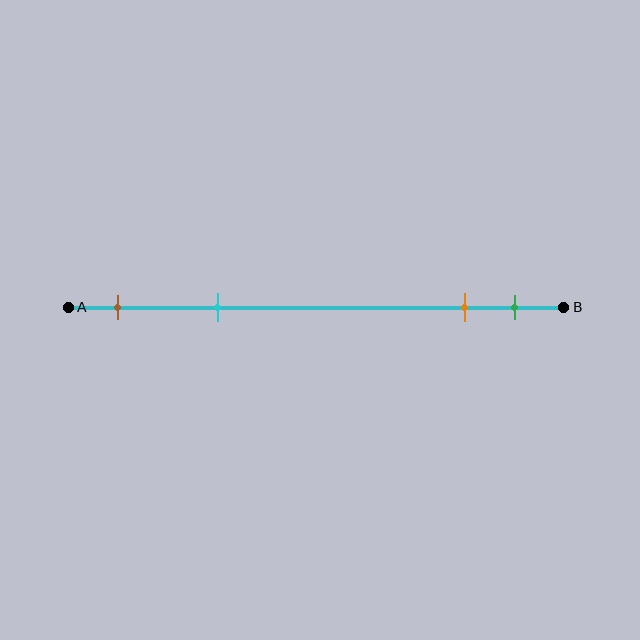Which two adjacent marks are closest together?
The orange and green marks are the closest adjacent pair.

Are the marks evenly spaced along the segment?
No, the marks are not evenly spaced.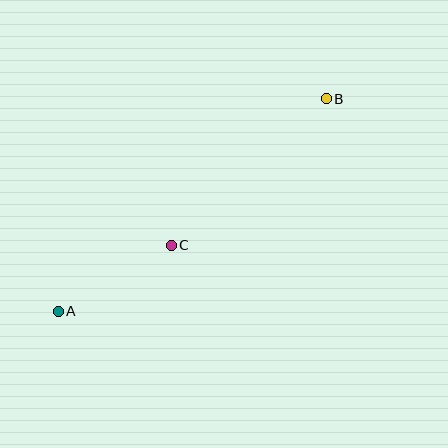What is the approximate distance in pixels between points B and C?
The distance between B and C is approximately 213 pixels.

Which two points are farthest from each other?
Points A and B are farthest from each other.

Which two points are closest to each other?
Points A and C are closest to each other.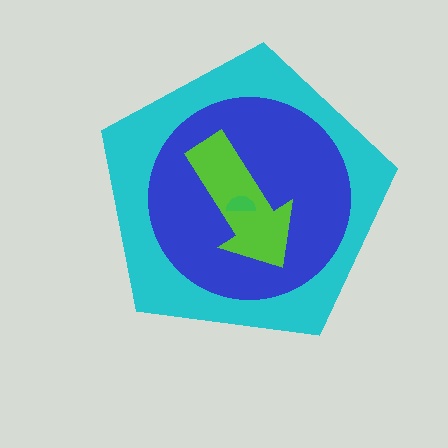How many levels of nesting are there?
4.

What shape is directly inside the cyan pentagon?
The blue circle.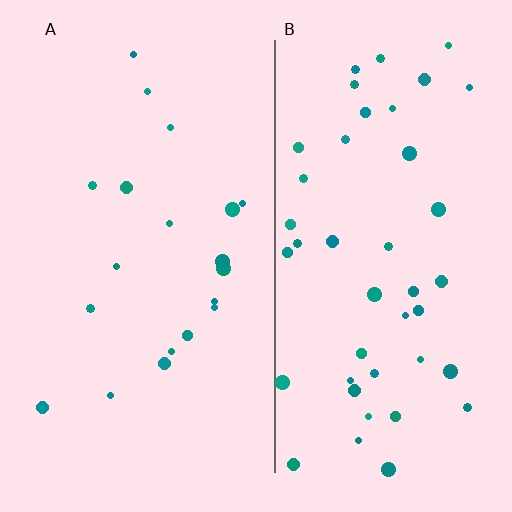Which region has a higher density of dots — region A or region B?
B (the right).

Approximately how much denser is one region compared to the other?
Approximately 2.3× — region B over region A.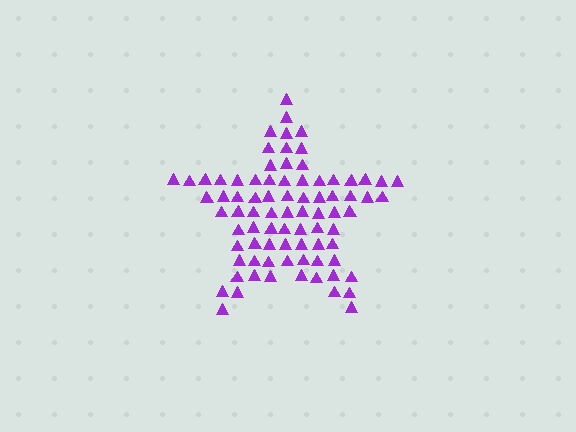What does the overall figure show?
The overall figure shows a star.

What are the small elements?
The small elements are triangles.